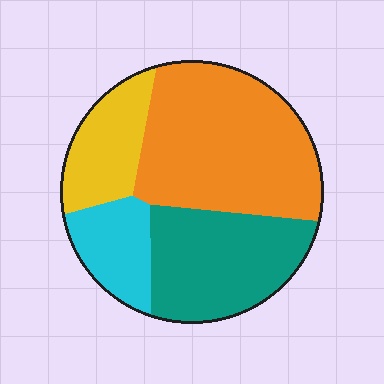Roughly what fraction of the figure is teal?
Teal takes up about one quarter (1/4) of the figure.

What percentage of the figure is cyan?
Cyan covers roughly 15% of the figure.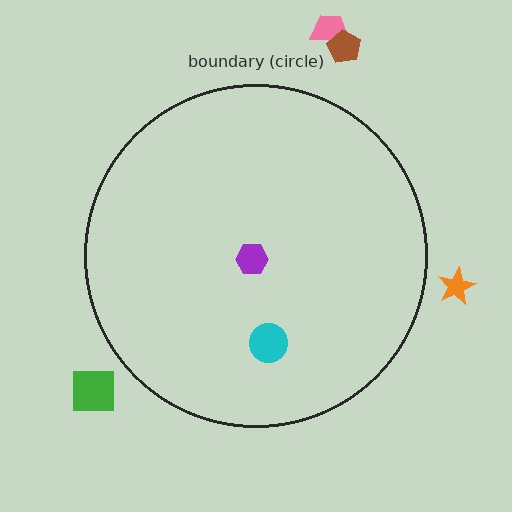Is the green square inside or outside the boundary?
Outside.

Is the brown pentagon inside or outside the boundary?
Outside.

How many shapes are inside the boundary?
2 inside, 4 outside.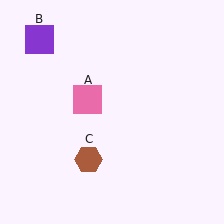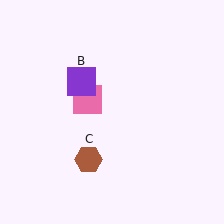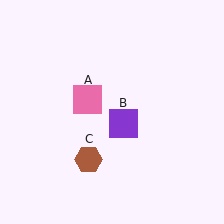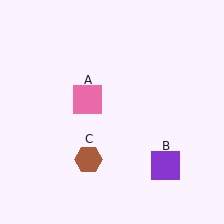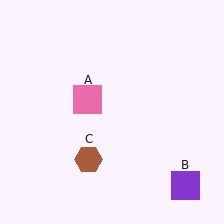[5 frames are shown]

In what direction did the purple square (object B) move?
The purple square (object B) moved down and to the right.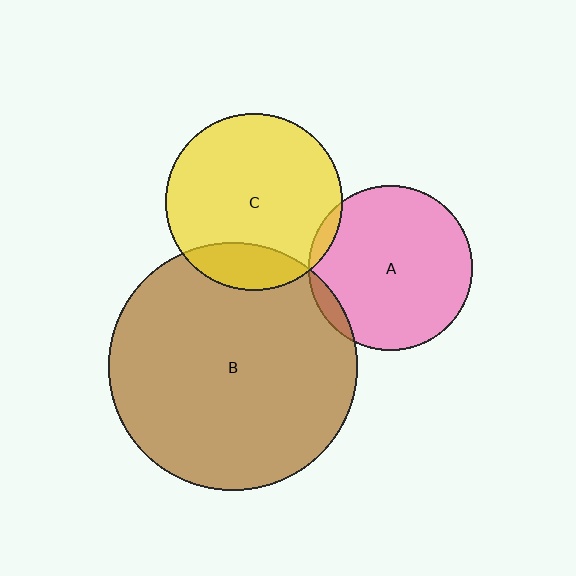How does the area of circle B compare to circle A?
Approximately 2.3 times.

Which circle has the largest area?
Circle B (brown).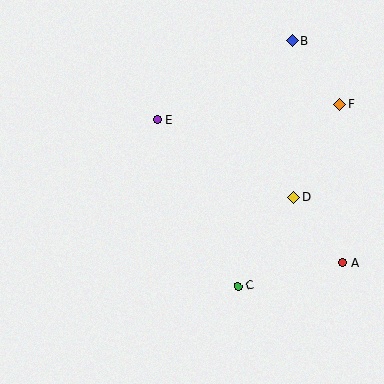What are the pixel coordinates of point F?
Point F is at (339, 104).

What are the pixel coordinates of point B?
Point B is at (292, 41).